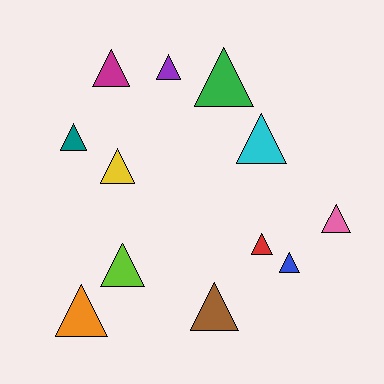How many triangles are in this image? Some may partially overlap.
There are 12 triangles.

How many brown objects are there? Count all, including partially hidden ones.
There is 1 brown object.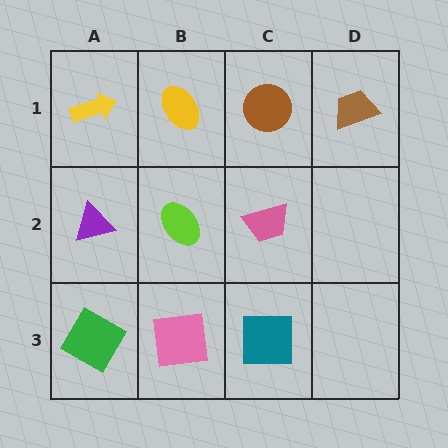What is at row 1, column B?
A yellow ellipse.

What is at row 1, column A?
A yellow arrow.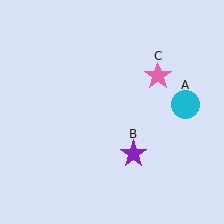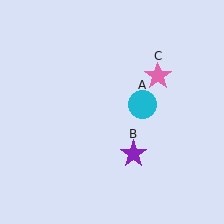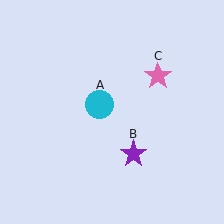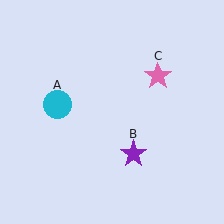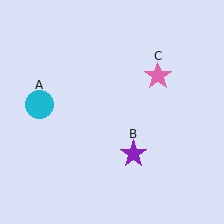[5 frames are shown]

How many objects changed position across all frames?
1 object changed position: cyan circle (object A).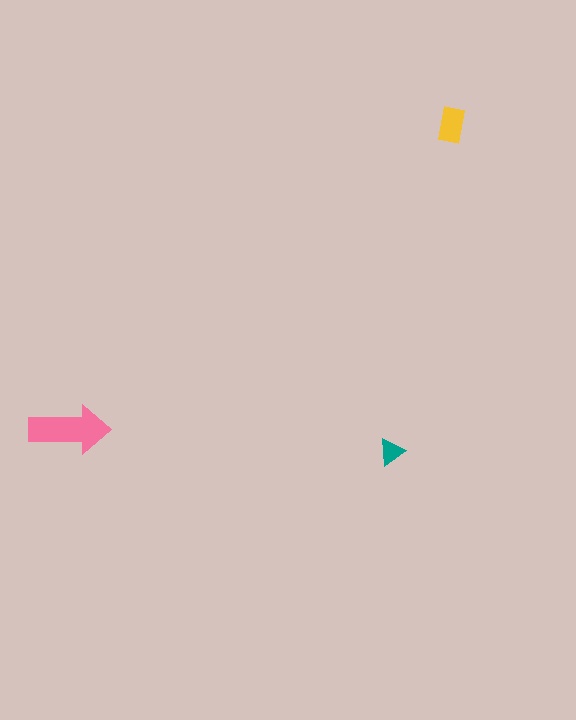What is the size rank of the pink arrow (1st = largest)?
1st.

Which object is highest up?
The yellow rectangle is topmost.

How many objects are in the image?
There are 3 objects in the image.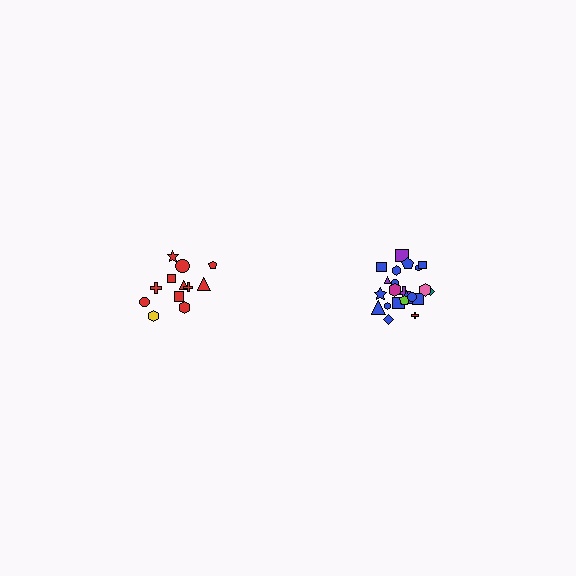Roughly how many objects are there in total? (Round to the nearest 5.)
Roughly 35 objects in total.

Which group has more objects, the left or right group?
The right group.